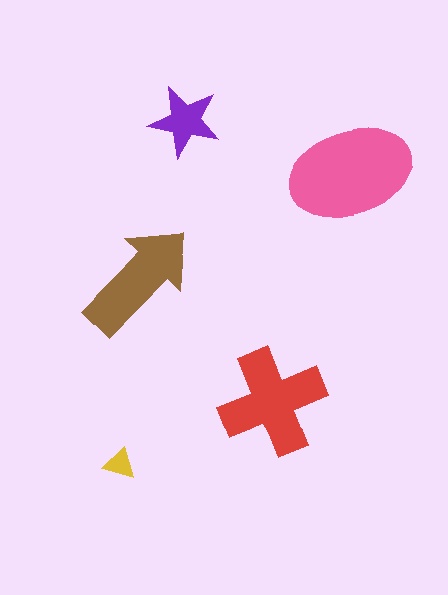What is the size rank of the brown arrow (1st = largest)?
3rd.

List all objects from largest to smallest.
The pink ellipse, the red cross, the brown arrow, the purple star, the yellow triangle.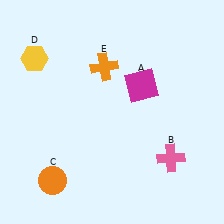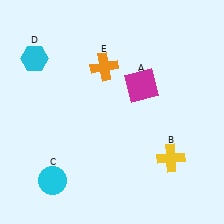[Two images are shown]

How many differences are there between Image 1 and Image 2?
There are 3 differences between the two images.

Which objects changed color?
B changed from pink to yellow. C changed from orange to cyan. D changed from yellow to cyan.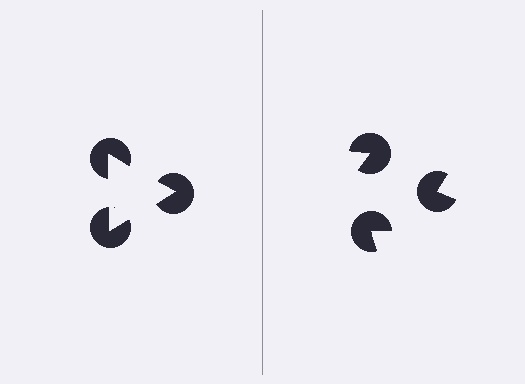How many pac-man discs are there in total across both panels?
6 — 3 on each side.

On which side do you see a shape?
An illusory triangle appears on the left side. On the right side the wedge cuts are rotated, so no coherent shape forms.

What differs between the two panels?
The pac-man discs are positioned identically on both sides; only the wedge orientations differ. On the left they align to a triangle; on the right they are misaligned.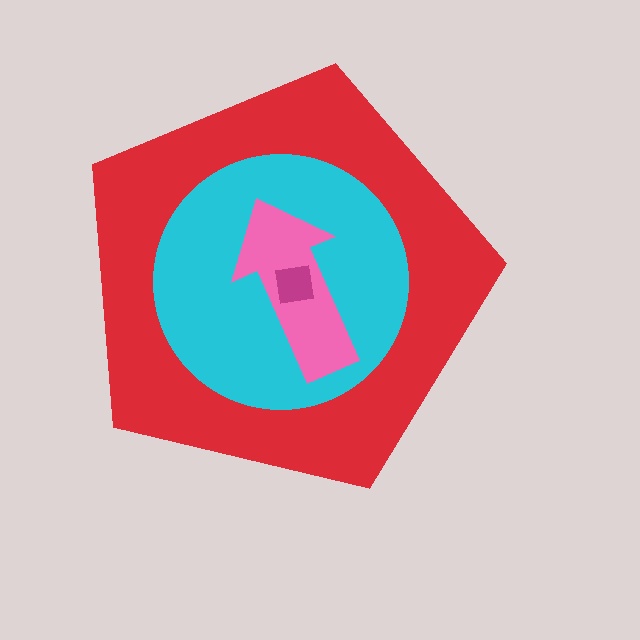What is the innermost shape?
The magenta square.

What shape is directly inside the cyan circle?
The pink arrow.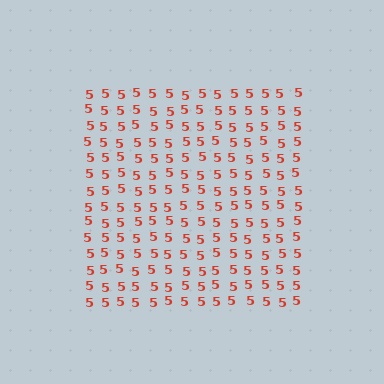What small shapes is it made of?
It is made of small digit 5's.